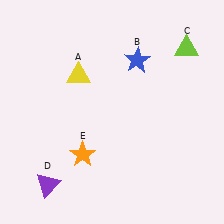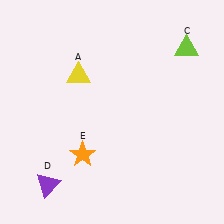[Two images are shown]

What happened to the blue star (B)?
The blue star (B) was removed in Image 2. It was in the top-right area of Image 1.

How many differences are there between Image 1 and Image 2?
There is 1 difference between the two images.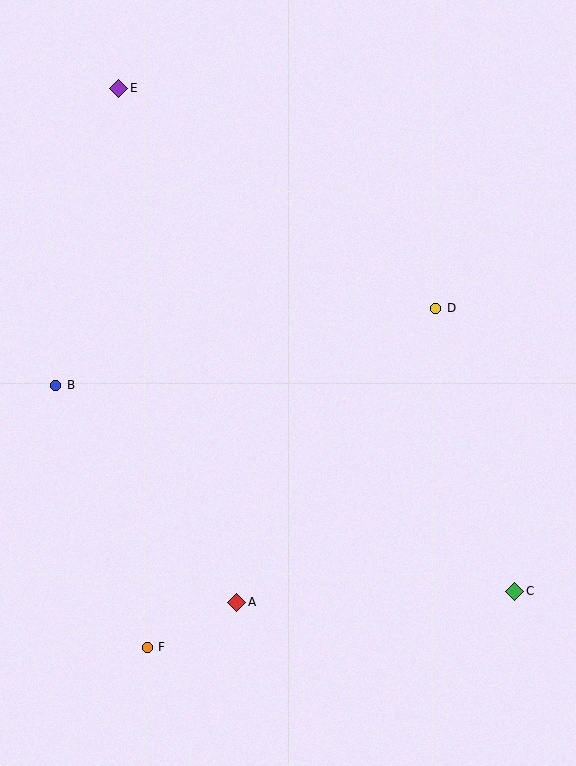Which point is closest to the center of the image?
Point D at (436, 308) is closest to the center.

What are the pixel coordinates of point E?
Point E is at (119, 88).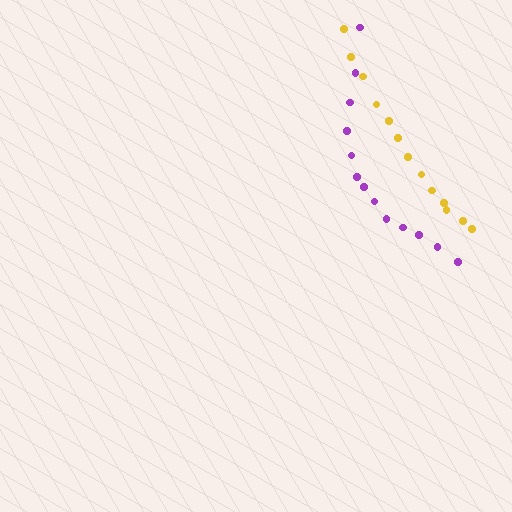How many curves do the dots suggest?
There are 2 distinct paths.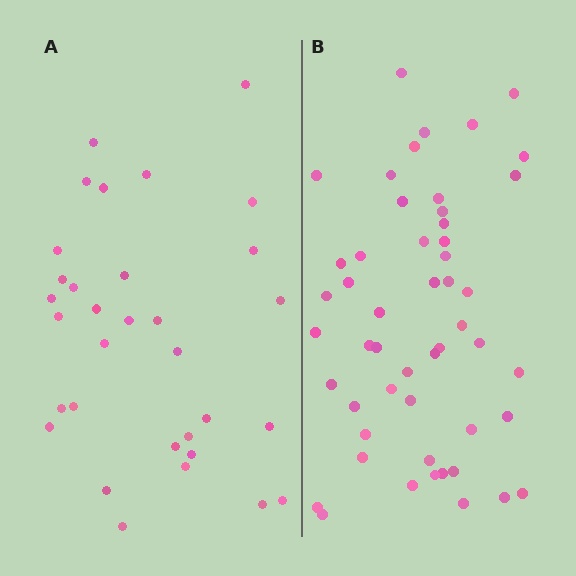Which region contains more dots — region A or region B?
Region B (the right region) has more dots.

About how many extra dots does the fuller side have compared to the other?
Region B has approximately 20 more dots than region A.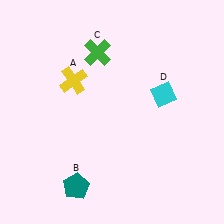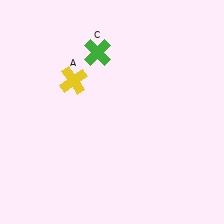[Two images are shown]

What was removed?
The teal pentagon (B), the cyan diamond (D) were removed in Image 2.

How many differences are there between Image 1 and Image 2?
There are 2 differences between the two images.